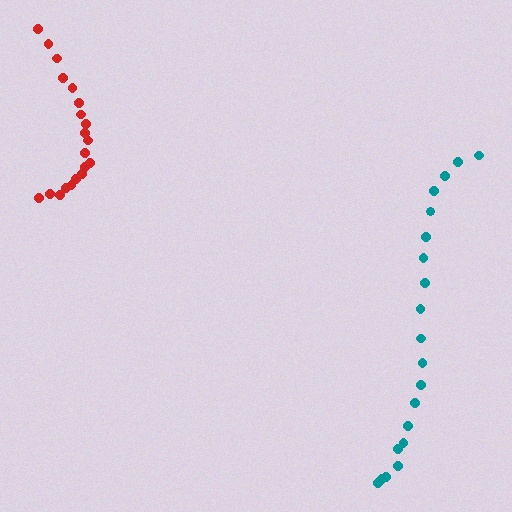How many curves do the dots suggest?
There are 2 distinct paths.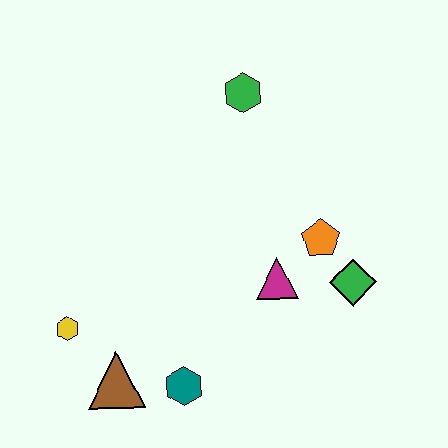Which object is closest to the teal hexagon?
The brown triangle is closest to the teal hexagon.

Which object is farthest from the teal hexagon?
The green hexagon is farthest from the teal hexagon.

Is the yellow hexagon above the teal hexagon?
Yes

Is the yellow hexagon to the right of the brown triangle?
No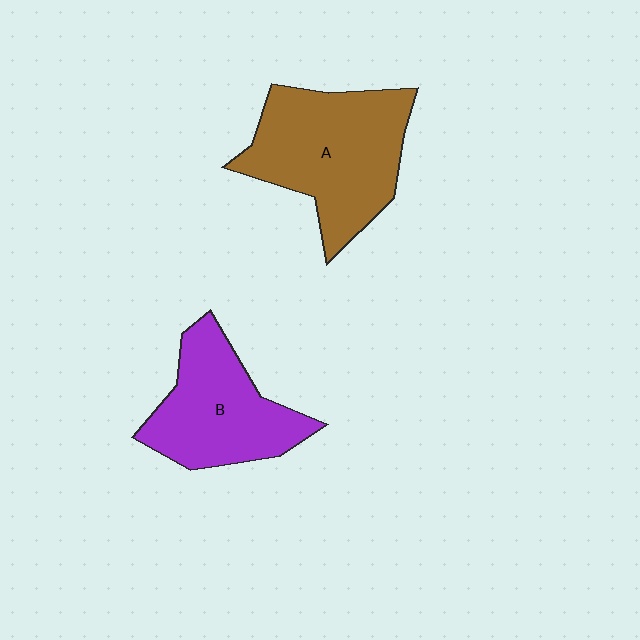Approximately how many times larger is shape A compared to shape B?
Approximately 1.3 times.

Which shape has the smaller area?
Shape B (purple).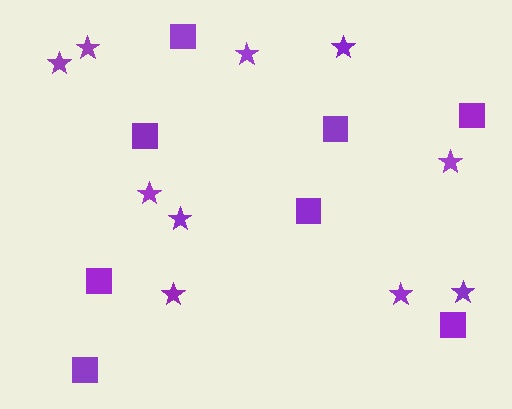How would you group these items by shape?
There are 2 groups: one group of squares (8) and one group of stars (10).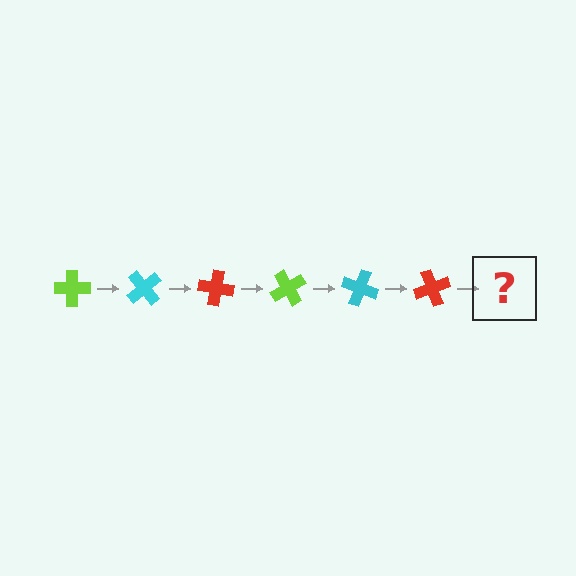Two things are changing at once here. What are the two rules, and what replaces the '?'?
The two rules are that it rotates 50 degrees each step and the color cycles through lime, cyan, and red. The '?' should be a lime cross, rotated 300 degrees from the start.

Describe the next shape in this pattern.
It should be a lime cross, rotated 300 degrees from the start.